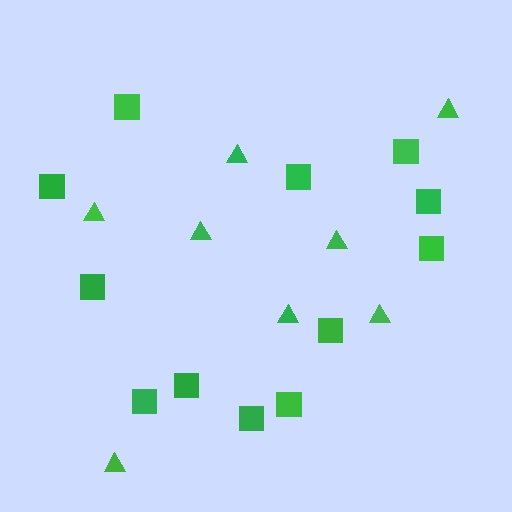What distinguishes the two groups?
There are 2 groups: one group of triangles (8) and one group of squares (12).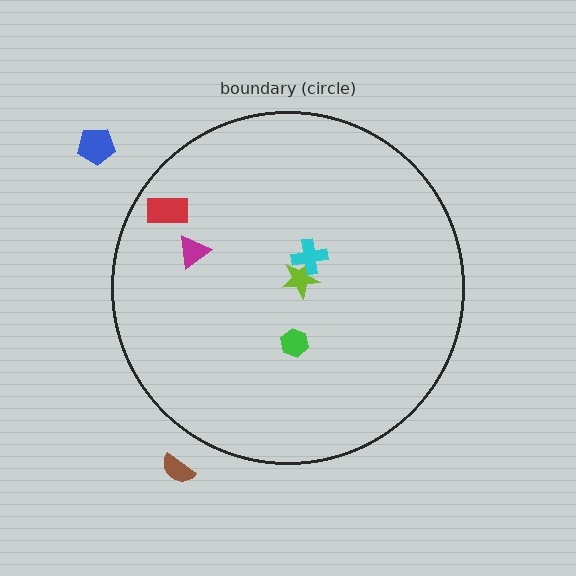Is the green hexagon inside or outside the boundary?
Inside.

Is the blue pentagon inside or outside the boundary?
Outside.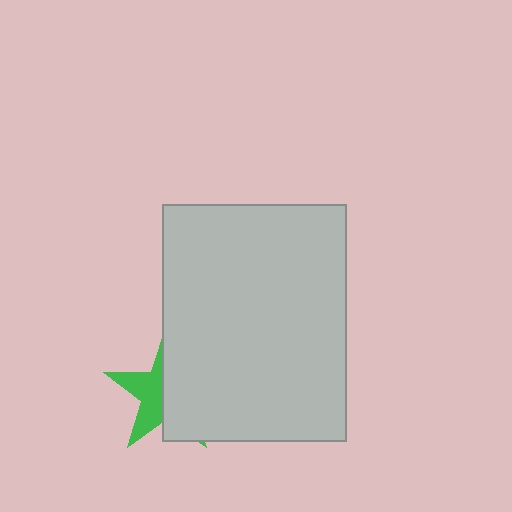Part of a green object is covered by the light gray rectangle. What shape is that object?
It is a star.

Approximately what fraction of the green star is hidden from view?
Roughly 59% of the green star is hidden behind the light gray rectangle.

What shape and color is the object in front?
The object in front is a light gray rectangle.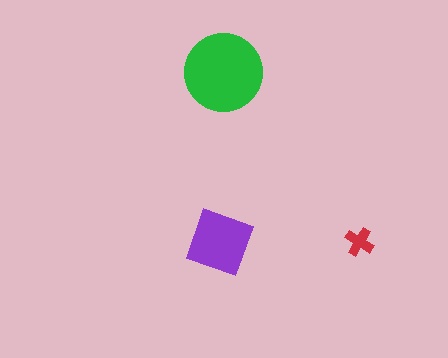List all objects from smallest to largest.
The red cross, the purple diamond, the green circle.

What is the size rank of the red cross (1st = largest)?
3rd.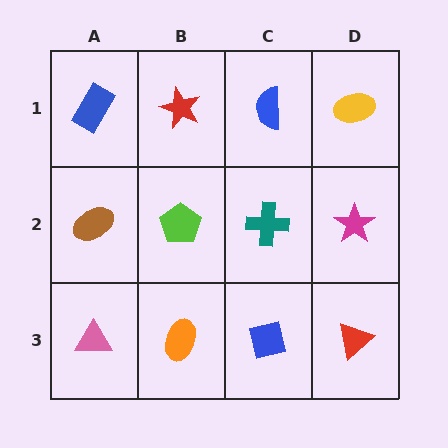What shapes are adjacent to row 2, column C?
A blue semicircle (row 1, column C), a blue square (row 3, column C), a lime pentagon (row 2, column B), a magenta star (row 2, column D).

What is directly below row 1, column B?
A lime pentagon.